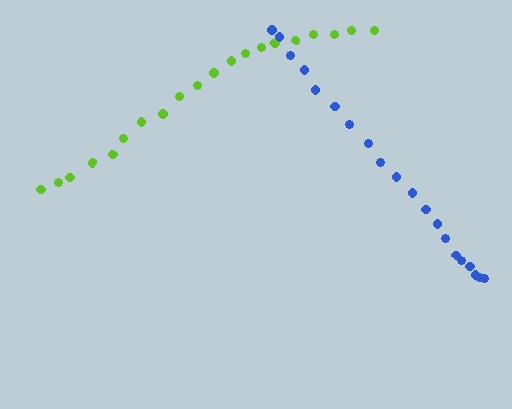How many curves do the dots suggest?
There are 2 distinct paths.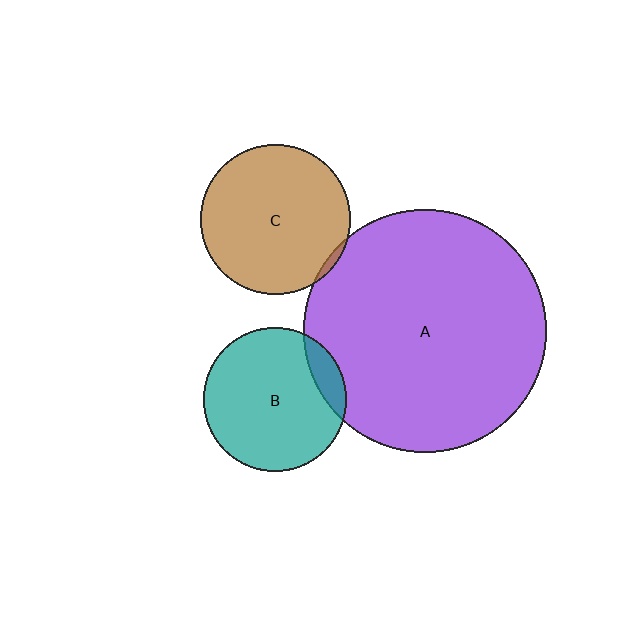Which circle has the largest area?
Circle A (purple).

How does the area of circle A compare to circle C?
Approximately 2.6 times.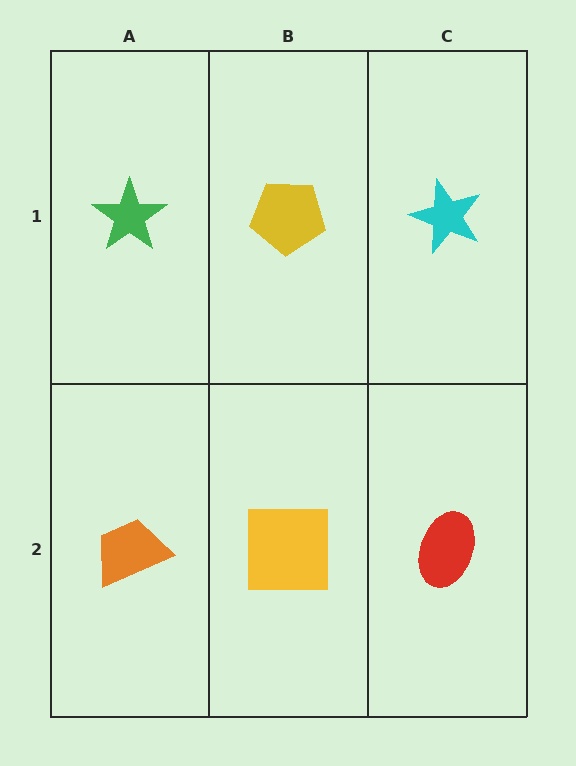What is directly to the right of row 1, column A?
A yellow pentagon.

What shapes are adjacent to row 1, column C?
A red ellipse (row 2, column C), a yellow pentagon (row 1, column B).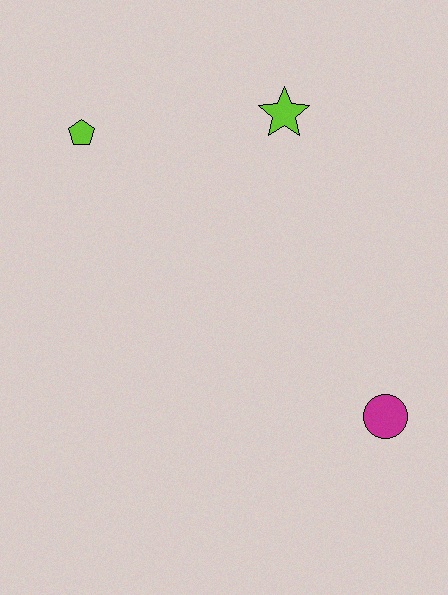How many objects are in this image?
There are 3 objects.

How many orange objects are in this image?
There are no orange objects.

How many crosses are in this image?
There are no crosses.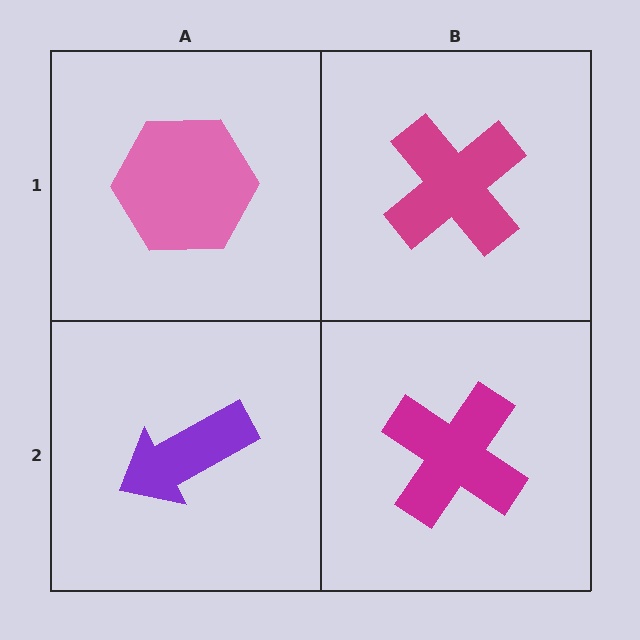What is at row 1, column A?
A pink hexagon.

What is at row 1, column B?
A magenta cross.